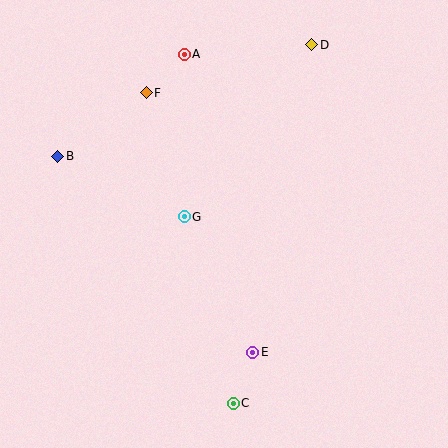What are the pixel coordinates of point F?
Point F is at (146, 93).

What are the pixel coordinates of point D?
Point D is at (312, 45).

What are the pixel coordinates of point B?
Point B is at (58, 156).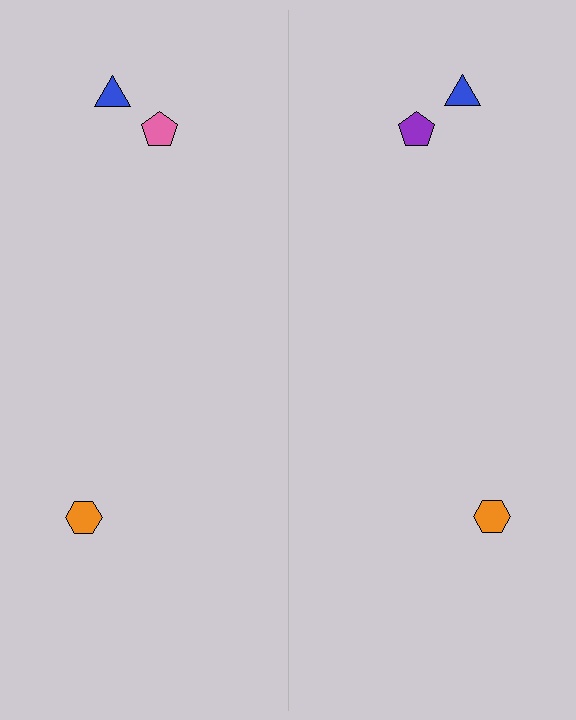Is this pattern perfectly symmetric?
No, the pattern is not perfectly symmetric. The purple pentagon on the right side breaks the symmetry — its mirror counterpart is pink.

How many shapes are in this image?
There are 6 shapes in this image.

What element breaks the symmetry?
The purple pentagon on the right side breaks the symmetry — its mirror counterpart is pink.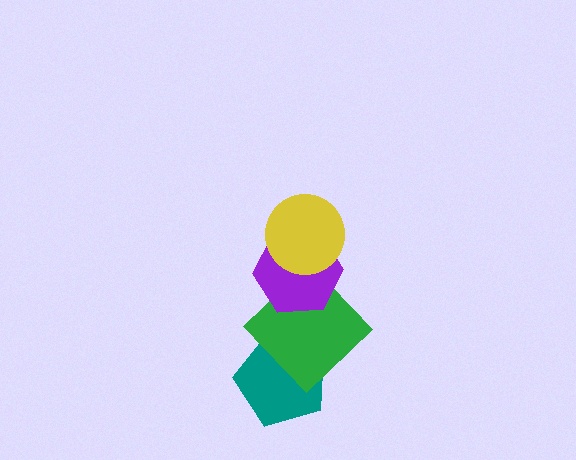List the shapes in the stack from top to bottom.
From top to bottom: the yellow circle, the purple hexagon, the green diamond, the teal pentagon.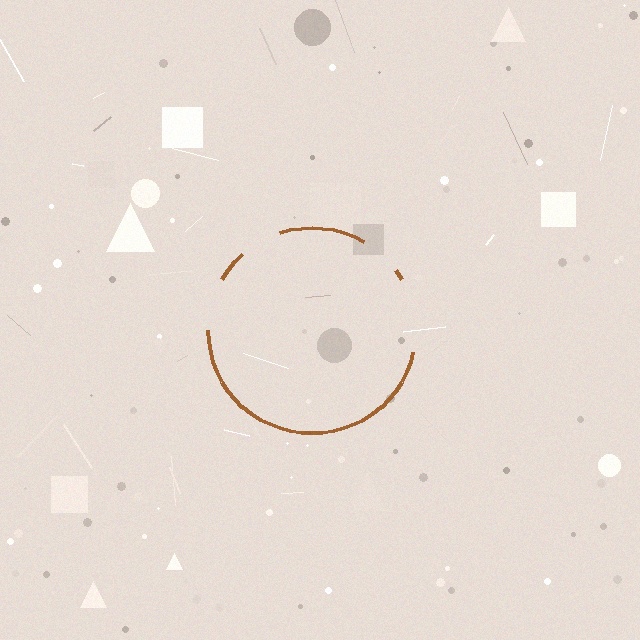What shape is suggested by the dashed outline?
The dashed outline suggests a circle.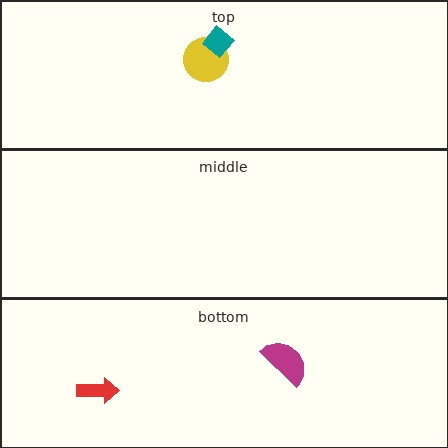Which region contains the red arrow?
The bottom region.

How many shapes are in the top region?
2.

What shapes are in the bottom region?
The red arrow, the magenta semicircle.